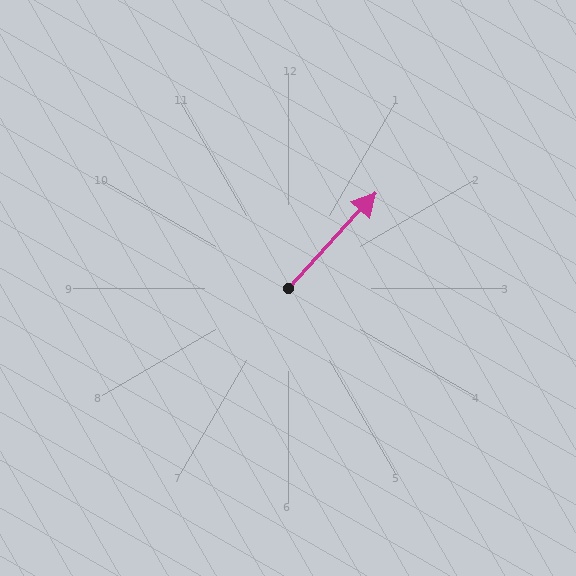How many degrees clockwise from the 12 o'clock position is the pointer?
Approximately 43 degrees.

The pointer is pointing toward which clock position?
Roughly 1 o'clock.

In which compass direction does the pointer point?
Northeast.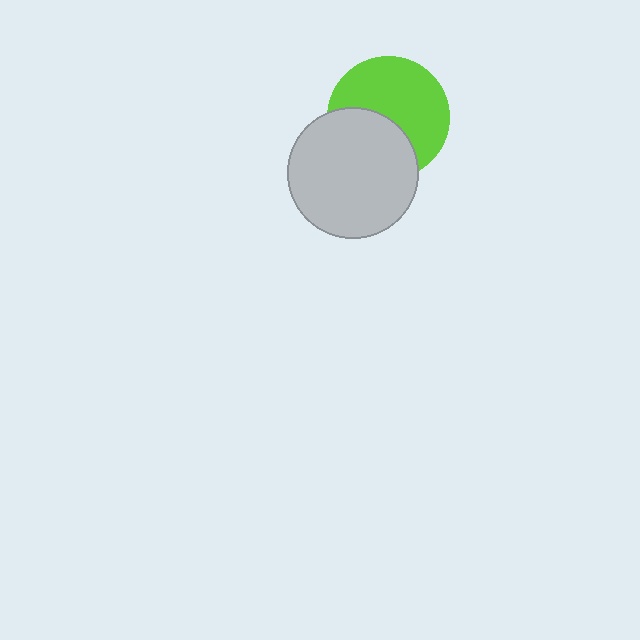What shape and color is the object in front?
The object in front is a light gray circle.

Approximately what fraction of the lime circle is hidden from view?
Roughly 40% of the lime circle is hidden behind the light gray circle.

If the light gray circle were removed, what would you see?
You would see the complete lime circle.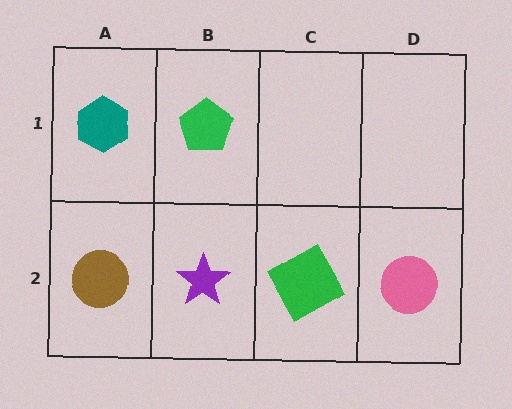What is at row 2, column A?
A brown circle.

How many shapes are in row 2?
4 shapes.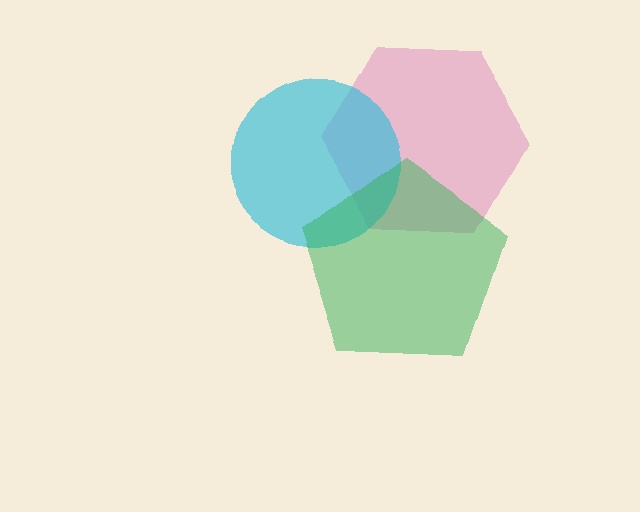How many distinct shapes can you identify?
There are 3 distinct shapes: a pink hexagon, a cyan circle, a green pentagon.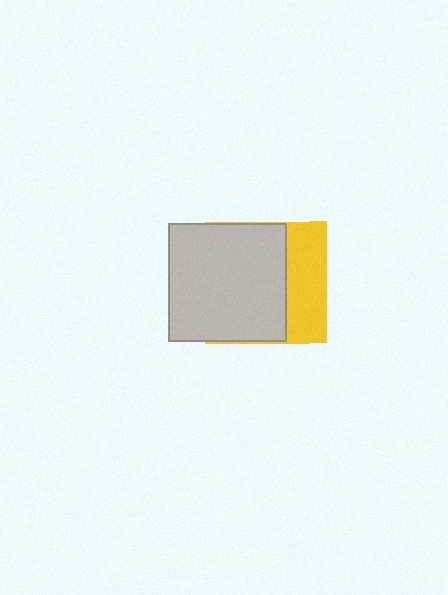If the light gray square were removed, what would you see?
You would see the complete yellow square.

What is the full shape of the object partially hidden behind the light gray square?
The partially hidden object is a yellow square.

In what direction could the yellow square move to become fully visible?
The yellow square could move right. That would shift it out from behind the light gray square entirely.